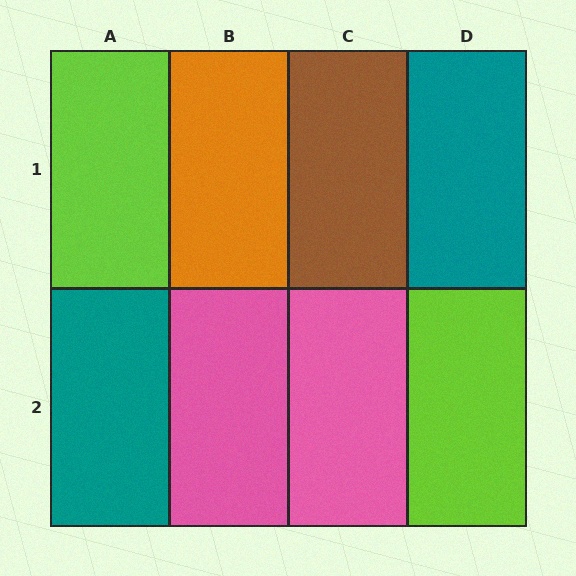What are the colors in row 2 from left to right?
Teal, pink, pink, lime.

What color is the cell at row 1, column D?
Teal.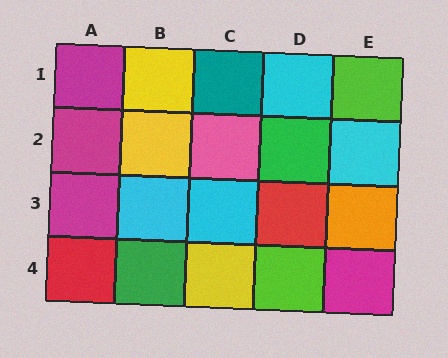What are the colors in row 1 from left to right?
Magenta, yellow, teal, cyan, lime.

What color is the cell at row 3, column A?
Magenta.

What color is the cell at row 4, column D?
Lime.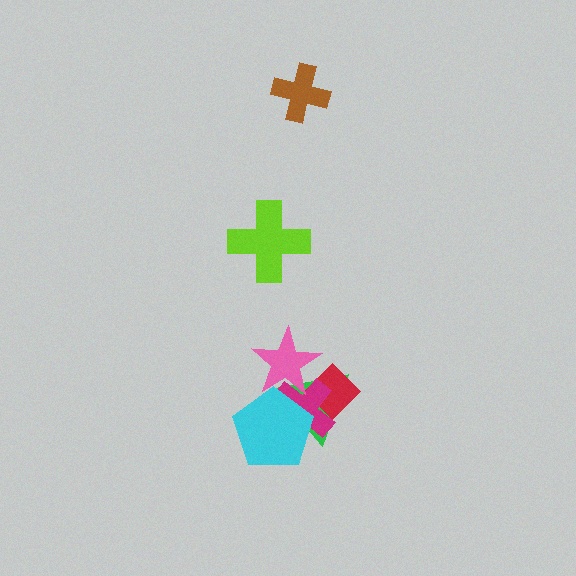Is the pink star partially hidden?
No, no other shape covers it.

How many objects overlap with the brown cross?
0 objects overlap with the brown cross.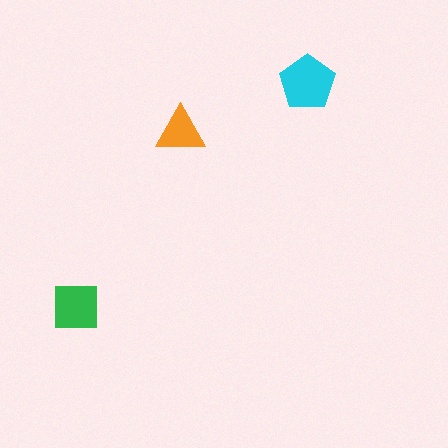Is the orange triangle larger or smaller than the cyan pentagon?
Smaller.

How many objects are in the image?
There are 3 objects in the image.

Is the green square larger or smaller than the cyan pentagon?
Smaller.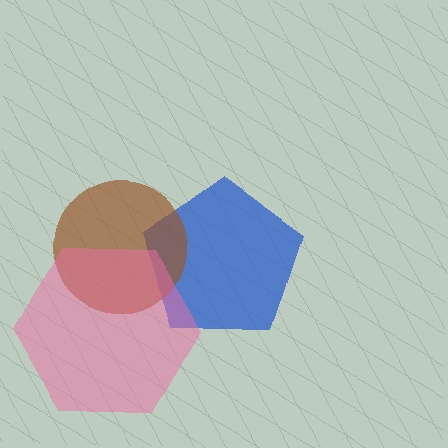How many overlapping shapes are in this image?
There are 3 overlapping shapes in the image.